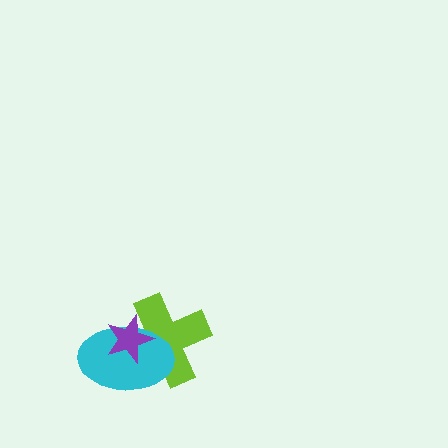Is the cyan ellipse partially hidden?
Yes, it is partially covered by another shape.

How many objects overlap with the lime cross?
2 objects overlap with the lime cross.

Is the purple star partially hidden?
No, no other shape covers it.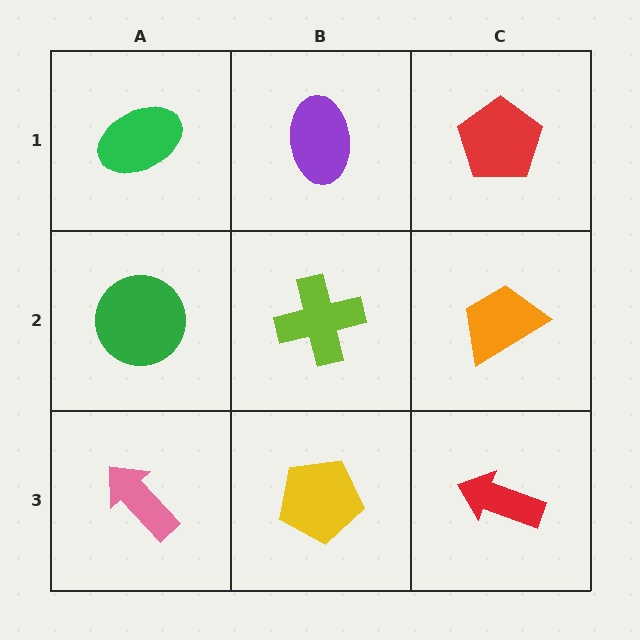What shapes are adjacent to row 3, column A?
A green circle (row 2, column A), a yellow pentagon (row 3, column B).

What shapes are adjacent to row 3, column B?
A lime cross (row 2, column B), a pink arrow (row 3, column A), a red arrow (row 3, column C).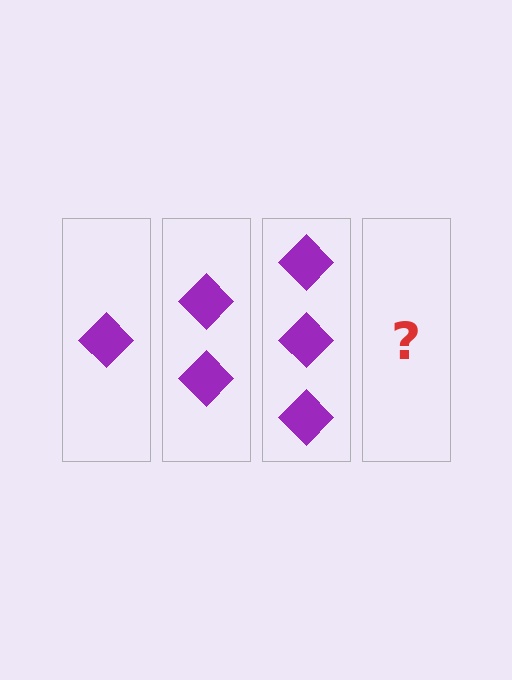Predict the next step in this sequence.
The next step is 4 diamonds.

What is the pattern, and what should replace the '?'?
The pattern is that each step adds one more diamond. The '?' should be 4 diamonds.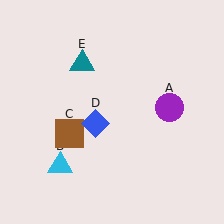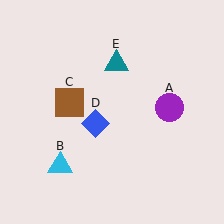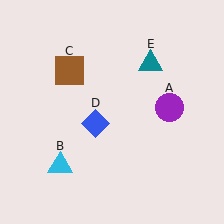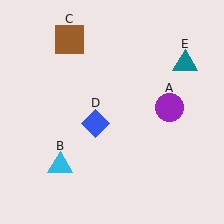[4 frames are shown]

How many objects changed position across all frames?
2 objects changed position: brown square (object C), teal triangle (object E).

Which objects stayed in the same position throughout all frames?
Purple circle (object A) and cyan triangle (object B) and blue diamond (object D) remained stationary.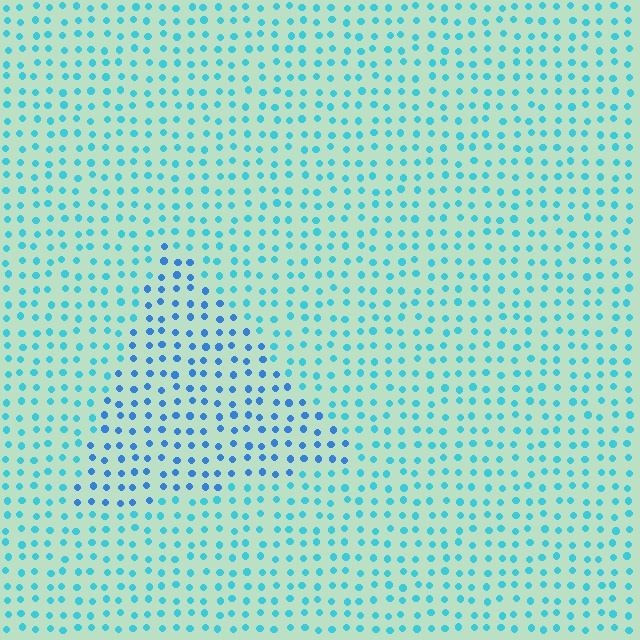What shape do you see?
I see a triangle.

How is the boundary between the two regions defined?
The boundary is defined purely by a slight shift in hue (about 27 degrees). Spacing, size, and orientation are identical on both sides.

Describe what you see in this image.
The image is filled with small cyan elements in a uniform arrangement. A triangle-shaped region is visible where the elements are tinted to a slightly different hue, forming a subtle color boundary.